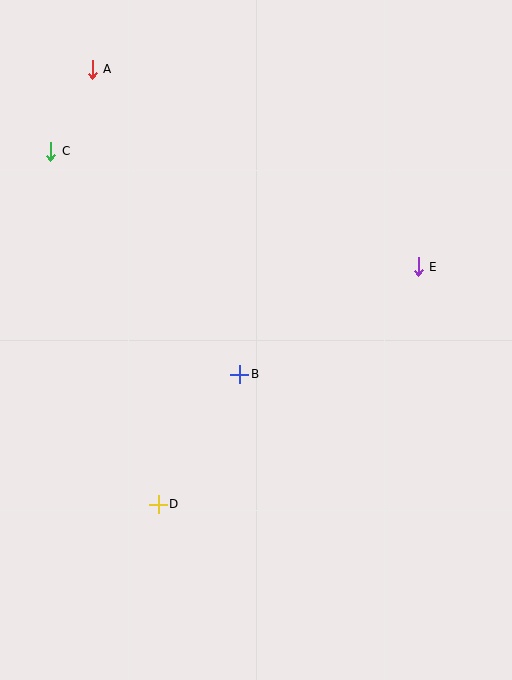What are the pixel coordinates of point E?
Point E is at (418, 267).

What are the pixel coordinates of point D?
Point D is at (158, 504).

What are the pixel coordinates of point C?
Point C is at (51, 151).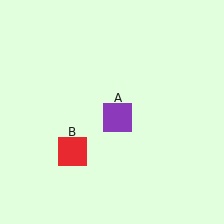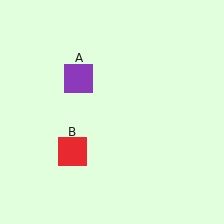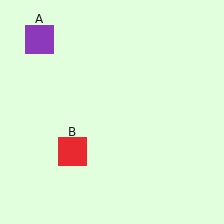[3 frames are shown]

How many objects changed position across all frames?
1 object changed position: purple square (object A).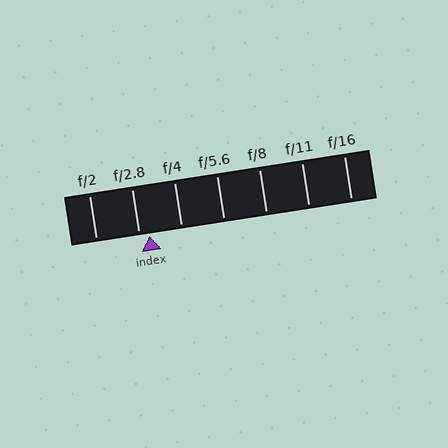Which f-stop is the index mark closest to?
The index mark is closest to f/2.8.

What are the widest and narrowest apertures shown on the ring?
The widest aperture shown is f/2 and the narrowest is f/16.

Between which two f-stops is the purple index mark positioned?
The index mark is between f/2.8 and f/4.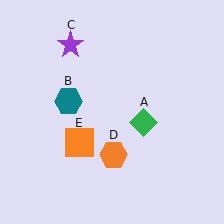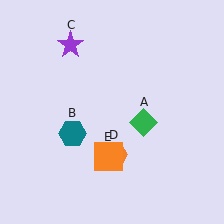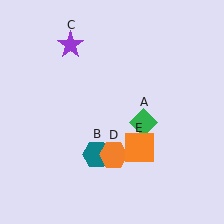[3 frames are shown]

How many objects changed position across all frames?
2 objects changed position: teal hexagon (object B), orange square (object E).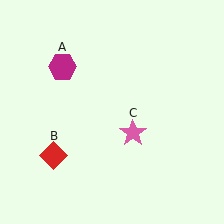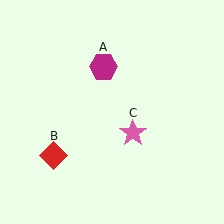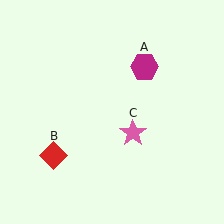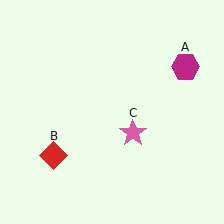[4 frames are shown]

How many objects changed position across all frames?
1 object changed position: magenta hexagon (object A).